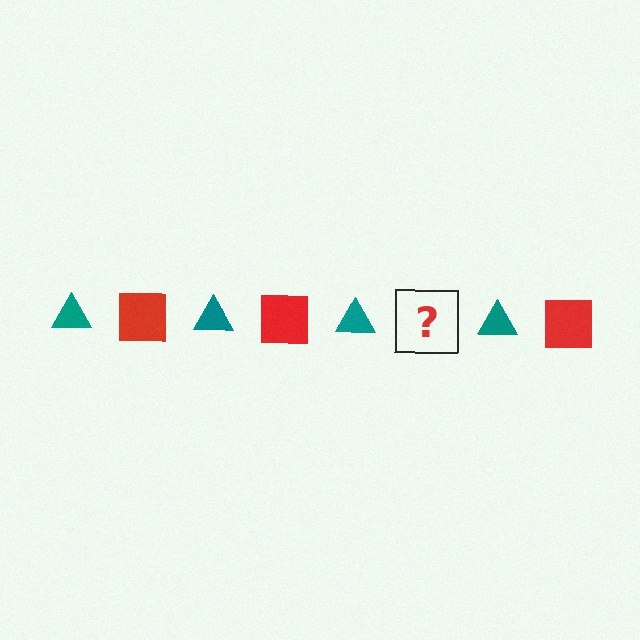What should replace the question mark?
The question mark should be replaced with a red square.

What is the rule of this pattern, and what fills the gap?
The rule is that the pattern alternates between teal triangle and red square. The gap should be filled with a red square.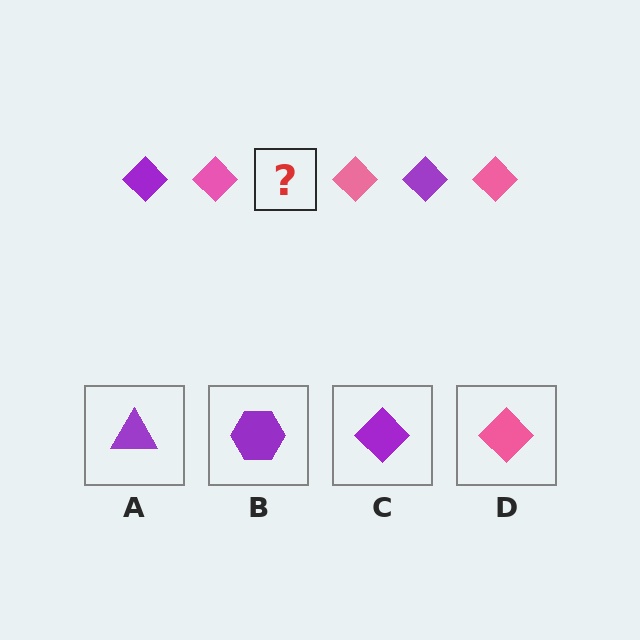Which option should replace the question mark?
Option C.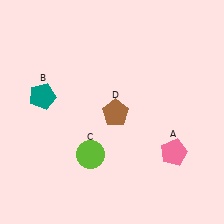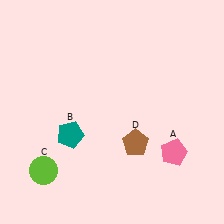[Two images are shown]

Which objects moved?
The objects that moved are: the teal pentagon (B), the lime circle (C), the brown pentagon (D).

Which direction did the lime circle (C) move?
The lime circle (C) moved left.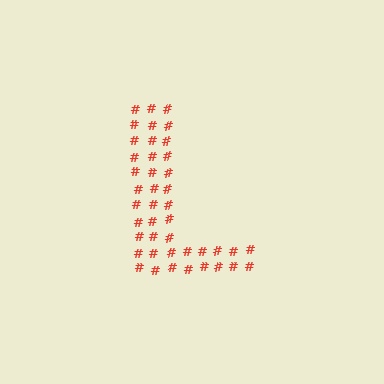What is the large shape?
The large shape is the letter L.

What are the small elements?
The small elements are hash symbols.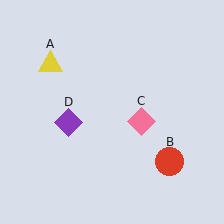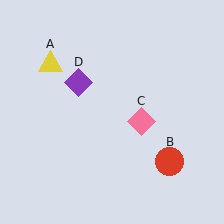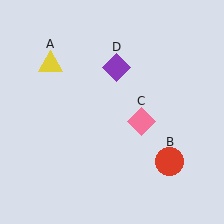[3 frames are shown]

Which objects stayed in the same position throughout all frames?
Yellow triangle (object A) and red circle (object B) and pink diamond (object C) remained stationary.